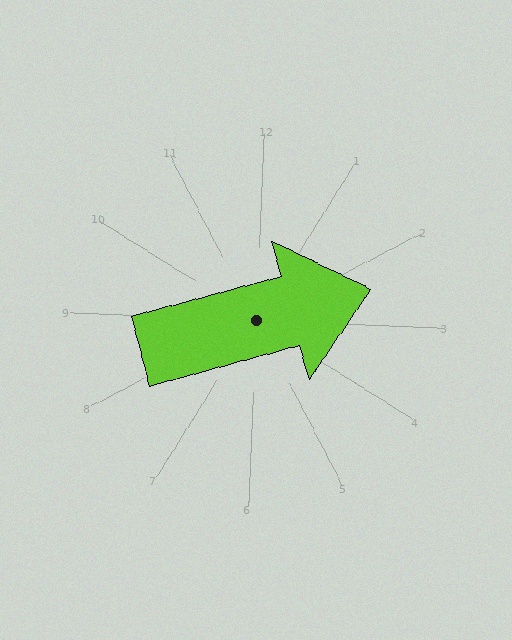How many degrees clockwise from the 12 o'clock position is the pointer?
Approximately 72 degrees.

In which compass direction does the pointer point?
East.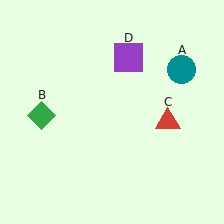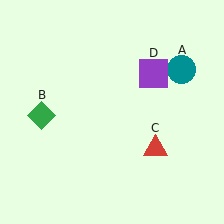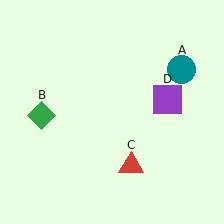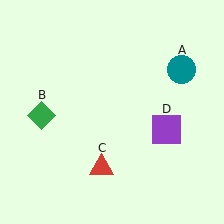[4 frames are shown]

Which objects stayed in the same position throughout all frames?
Teal circle (object A) and green diamond (object B) remained stationary.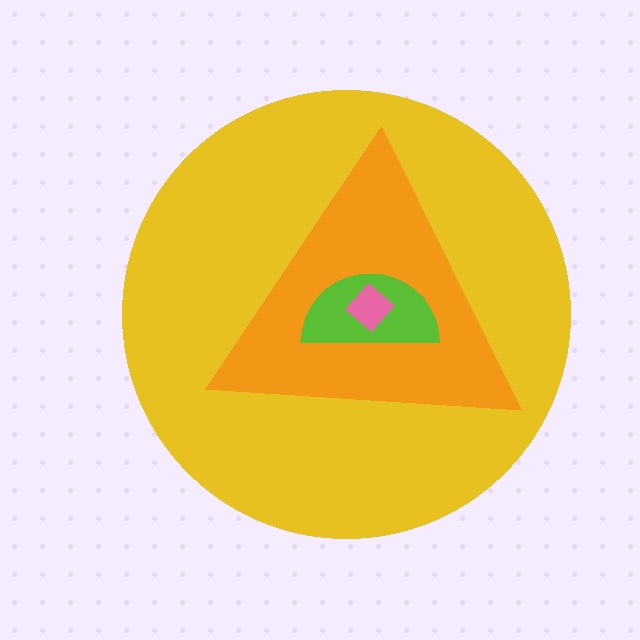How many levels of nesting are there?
4.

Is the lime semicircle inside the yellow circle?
Yes.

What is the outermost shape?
The yellow circle.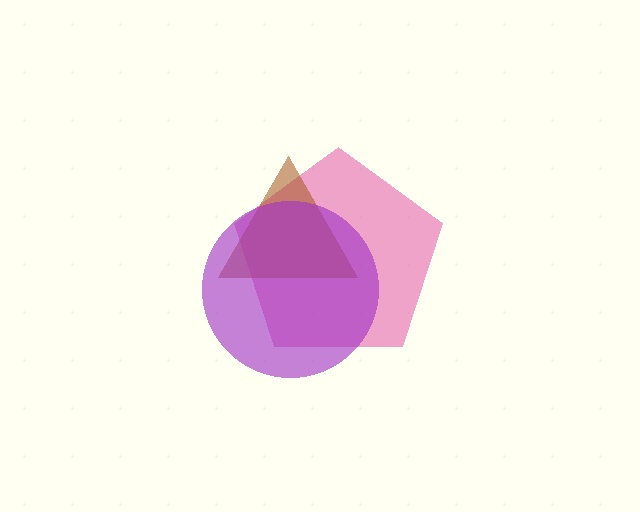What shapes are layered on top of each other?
The layered shapes are: a pink pentagon, a brown triangle, a purple circle.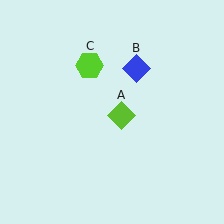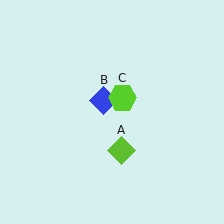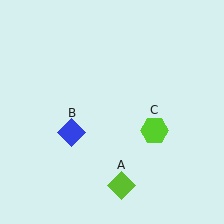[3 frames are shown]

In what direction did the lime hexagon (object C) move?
The lime hexagon (object C) moved down and to the right.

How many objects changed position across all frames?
3 objects changed position: lime diamond (object A), blue diamond (object B), lime hexagon (object C).